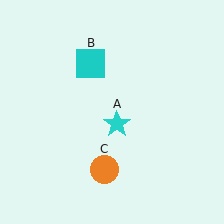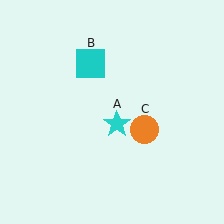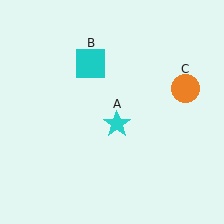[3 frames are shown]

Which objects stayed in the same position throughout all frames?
Cyan star (object A) and cyan square (object B) remained stationary.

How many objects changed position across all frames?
1 object changed position: orange circle (object C).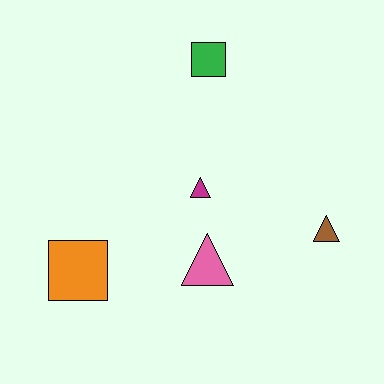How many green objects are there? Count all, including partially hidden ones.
There is 1 green object.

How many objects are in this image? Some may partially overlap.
There are 5 objects.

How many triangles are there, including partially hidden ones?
There are 3 triangles.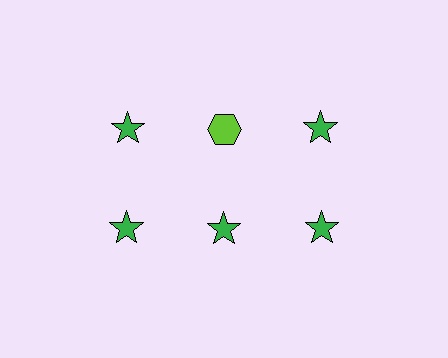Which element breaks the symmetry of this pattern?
The lime hexagon in the top row, second from left column breaks the symmetry. All other shapes are green stars.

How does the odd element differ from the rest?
It differs in both color (lime instead of green) and shape (hexagon instead of star).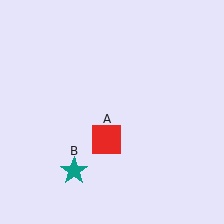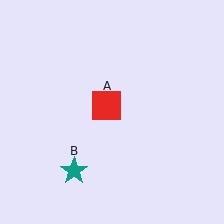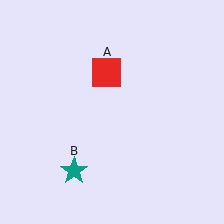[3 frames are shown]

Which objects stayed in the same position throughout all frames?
Teal star (object B) remained stationary.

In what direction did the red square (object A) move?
The red square (object A) moved up.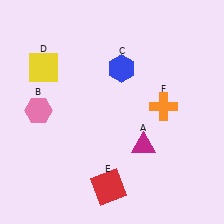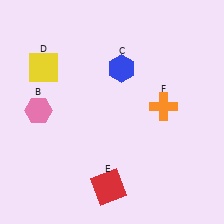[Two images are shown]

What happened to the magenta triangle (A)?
The magenta triangle (A) was removed in Image 2. It was in the bottom-right area of Image 1.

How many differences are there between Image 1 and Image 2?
There is 1 difference between the two images.